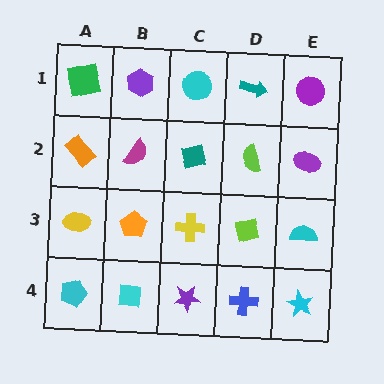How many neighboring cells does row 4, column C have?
3.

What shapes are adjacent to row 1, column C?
A teal square (row 2, column C), a purple hexagon (row 1, column B), a teal arrow (row 1, column D).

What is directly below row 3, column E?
A cyan star.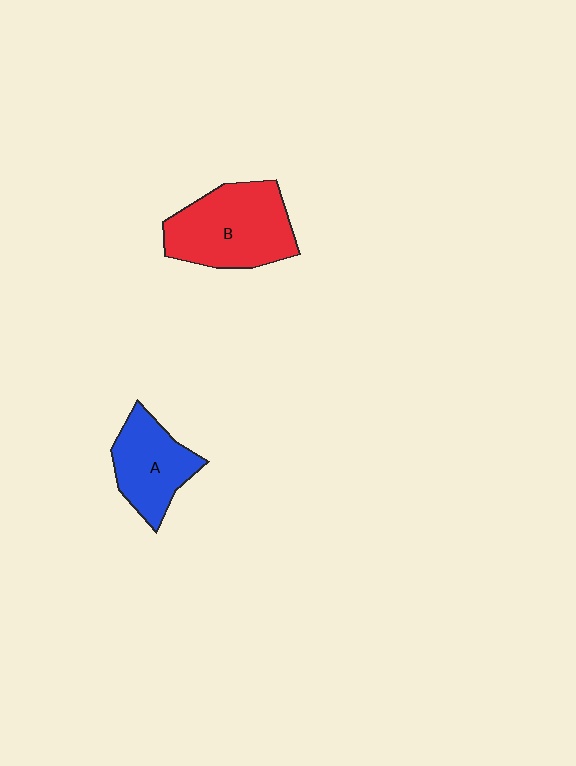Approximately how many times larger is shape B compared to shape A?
Approximately 1.4 times.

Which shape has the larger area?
Shape B (red).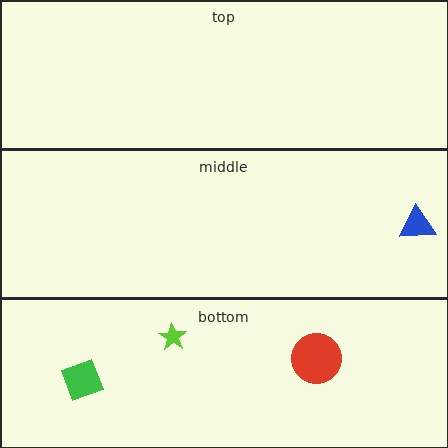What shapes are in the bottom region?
The red circle, the lime star, the green diamond.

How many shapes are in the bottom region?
3.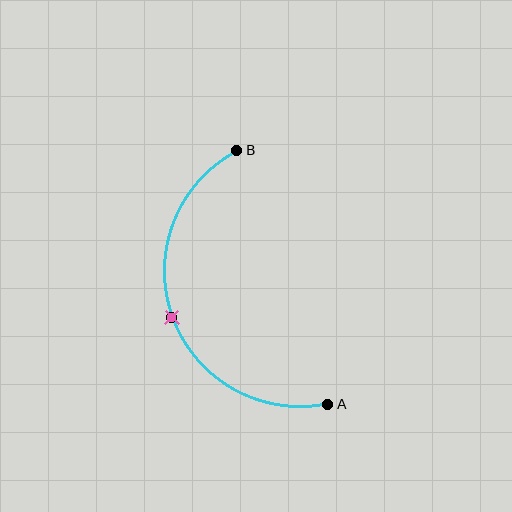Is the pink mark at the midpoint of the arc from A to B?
Yes. The pink mark lies on the arc at equal arc-length from both A and B — it is the arc midpoint.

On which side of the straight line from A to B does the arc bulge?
The arc bulges to the left of the straight line connecting A and B.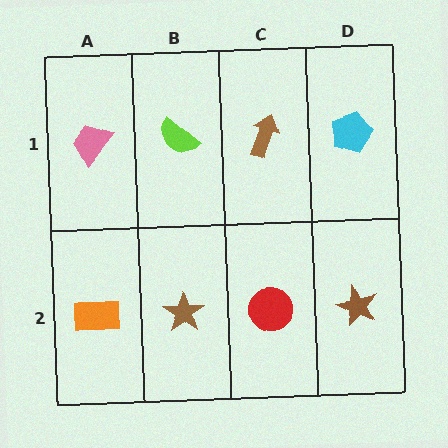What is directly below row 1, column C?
A red circle.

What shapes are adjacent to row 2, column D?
A cyan pentagon (row 1, column D), a red circle (row 2, column C).